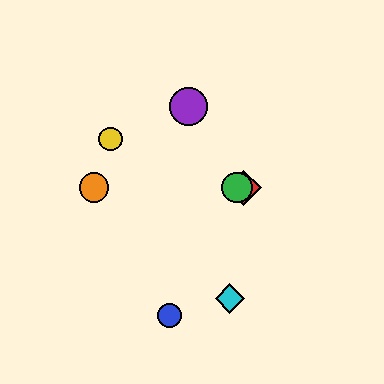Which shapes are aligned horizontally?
The red diamond, the green circle, the orange circle are aligned horizontally.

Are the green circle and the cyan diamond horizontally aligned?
No, the green circle is at y≈188 and the cyan diamond is at y≈299.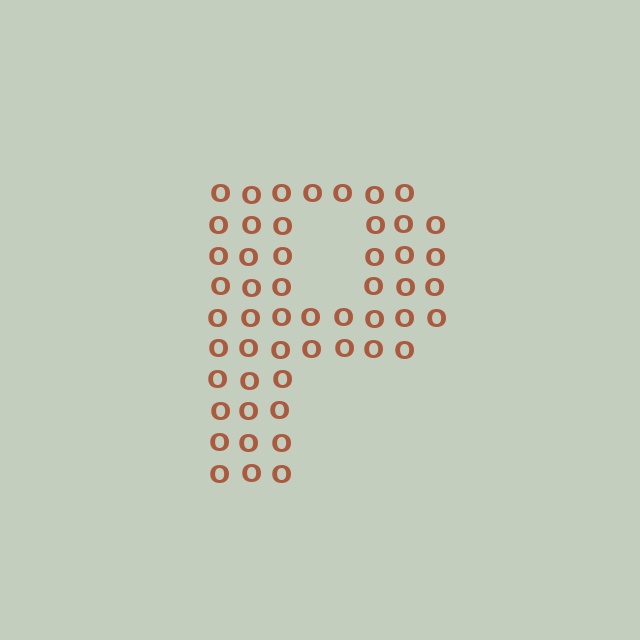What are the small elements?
The small elements are letter O's.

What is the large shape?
The large shape is the letter P.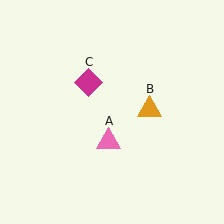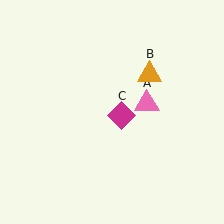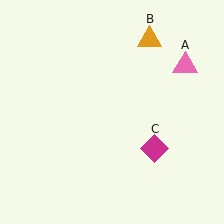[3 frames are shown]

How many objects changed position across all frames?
3 objects changed position: pink triangle (object A), orange triangle (object B), magenta diamond (object C).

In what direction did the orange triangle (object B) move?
The orange triangle (object B) moved up.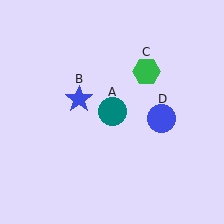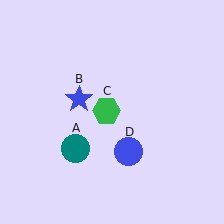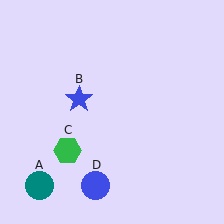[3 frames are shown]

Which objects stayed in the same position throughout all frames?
Blue star (object B) remained stationary.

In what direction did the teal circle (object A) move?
The teal circle (object A) moved down and to the left.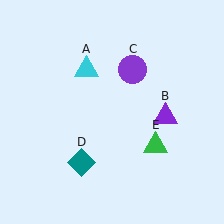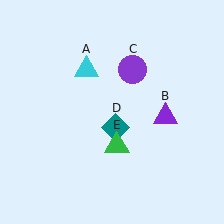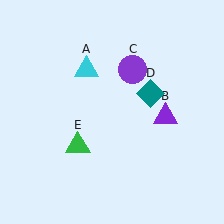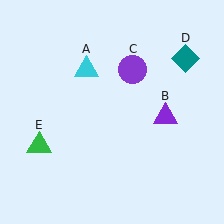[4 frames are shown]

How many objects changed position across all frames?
2 objects changed position: teal diamond (object D), green triangle (object E).